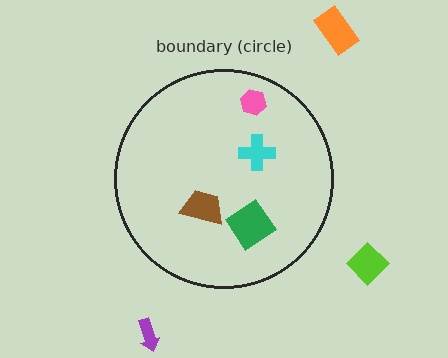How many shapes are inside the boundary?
4 inside, 3 outside.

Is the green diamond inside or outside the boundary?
Inside.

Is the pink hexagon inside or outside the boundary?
Inside.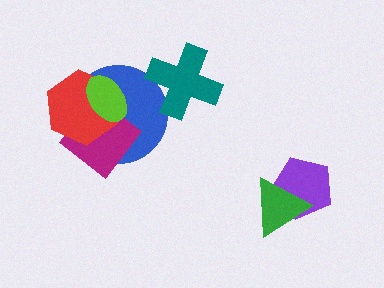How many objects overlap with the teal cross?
1 object overlaps with the teal cross.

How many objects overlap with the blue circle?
4 objects overlap with the blue circle.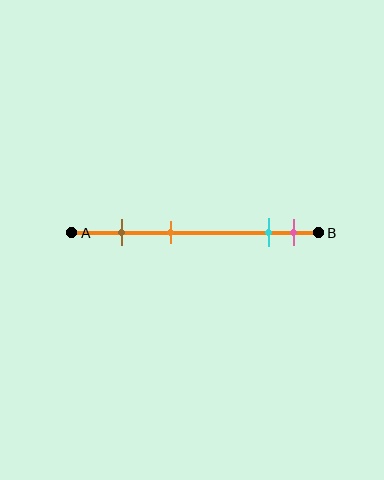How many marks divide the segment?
There are 4 marks dividing the segment.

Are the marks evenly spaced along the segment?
No, the marks are not evenly spaced.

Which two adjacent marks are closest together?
The cyan and pink marks are the closest adjacent pair.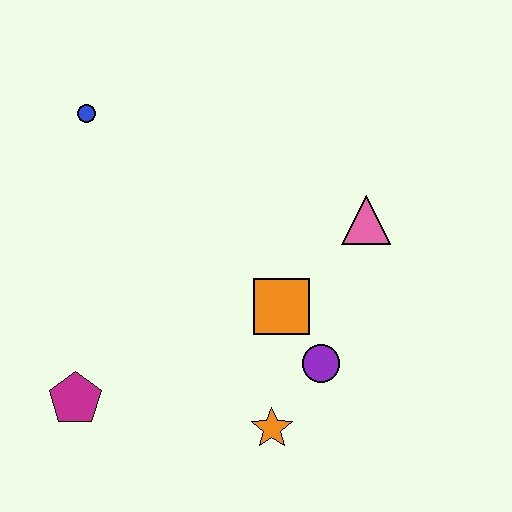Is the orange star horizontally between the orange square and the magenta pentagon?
Yes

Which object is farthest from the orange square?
The blue circle is farthest from the orange square.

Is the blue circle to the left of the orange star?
Yes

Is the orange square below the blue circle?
Yes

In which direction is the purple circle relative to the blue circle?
The purple circle is below the blue circle.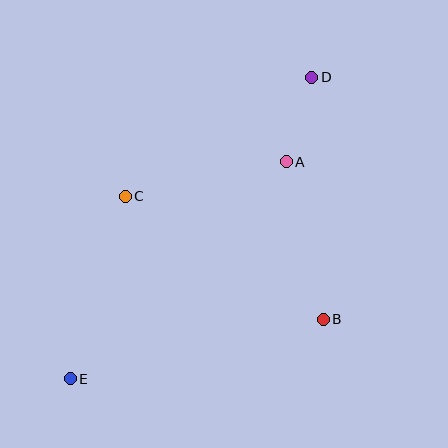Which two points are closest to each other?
Points A and D are closest to each other.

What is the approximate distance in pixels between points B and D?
The distance between B and D is approximately 243 pixels.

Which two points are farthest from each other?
Points D and E are farthest from each other.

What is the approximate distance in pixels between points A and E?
The distance between A and E is approximately 306 pixels.